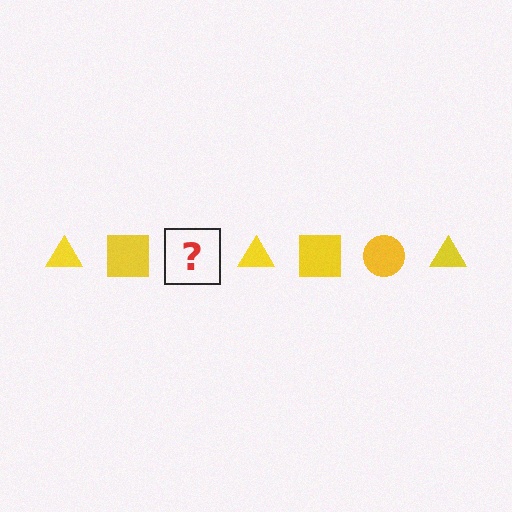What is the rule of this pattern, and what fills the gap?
The rule is that the pattern cycles through triangle, square, circle shapes in yellow. The gap should be filled with a yellow circle.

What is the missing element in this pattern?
The missing element is a yellow circle.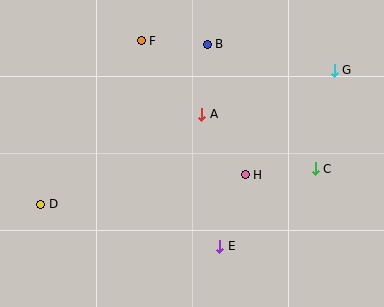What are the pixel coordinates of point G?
Point G is at (334, 70).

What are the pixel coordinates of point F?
Point F is at (141, 41).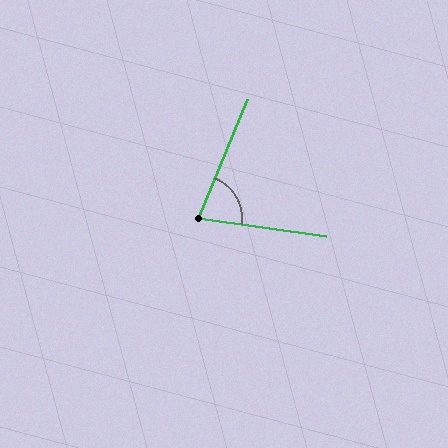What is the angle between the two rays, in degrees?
Approximately 75 degrees.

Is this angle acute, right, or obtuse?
It is acute.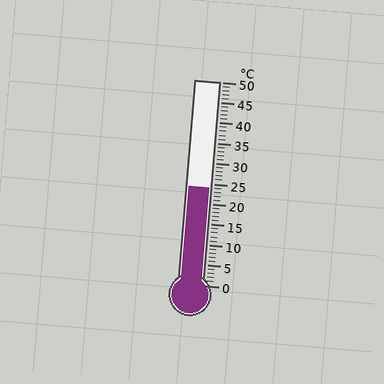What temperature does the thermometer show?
The thermometer shows approximately 24°C.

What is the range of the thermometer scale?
The thermometer scale ranges from 0°C to 50°C.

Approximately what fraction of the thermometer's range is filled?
The thermometer is filled to approximately 50% of its range.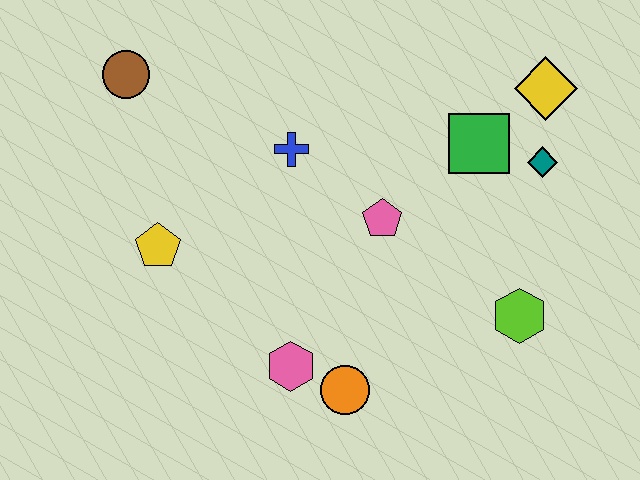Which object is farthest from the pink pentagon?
The brown circle is farthest from the pink pentagon.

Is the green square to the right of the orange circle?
Yes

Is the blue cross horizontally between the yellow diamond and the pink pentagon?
No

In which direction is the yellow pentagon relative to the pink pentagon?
The yellow pentagon is to the left of the pink pentagon.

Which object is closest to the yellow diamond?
The teal diamond is closest to the yellow diamond.